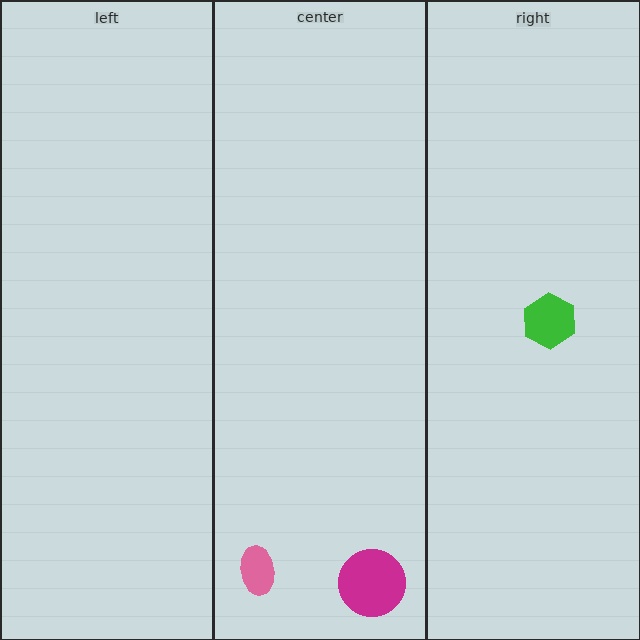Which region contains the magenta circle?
The center region.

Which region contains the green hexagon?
The right region.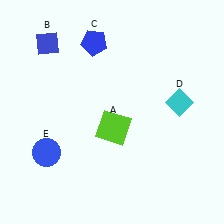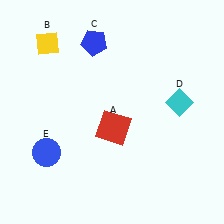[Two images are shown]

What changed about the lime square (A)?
In Image 1, A is lime. In Image 2, it changed to red.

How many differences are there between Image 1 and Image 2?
There are 2 differences between the two images.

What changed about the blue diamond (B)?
In Image 1, B is blue. In Image 2, it changed to yellow.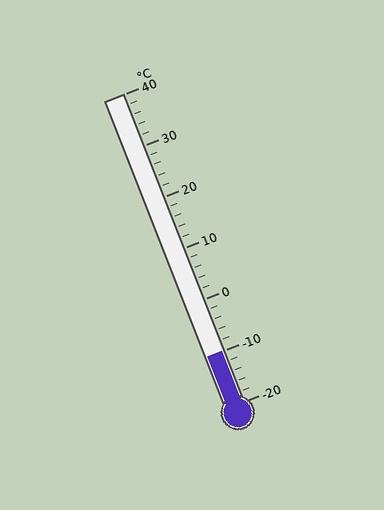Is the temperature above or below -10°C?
The temperature is at -10°C.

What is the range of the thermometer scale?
The thermometer scale ranges from -20°C to 40°C.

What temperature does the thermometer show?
The thermometer shows approximately -10°C.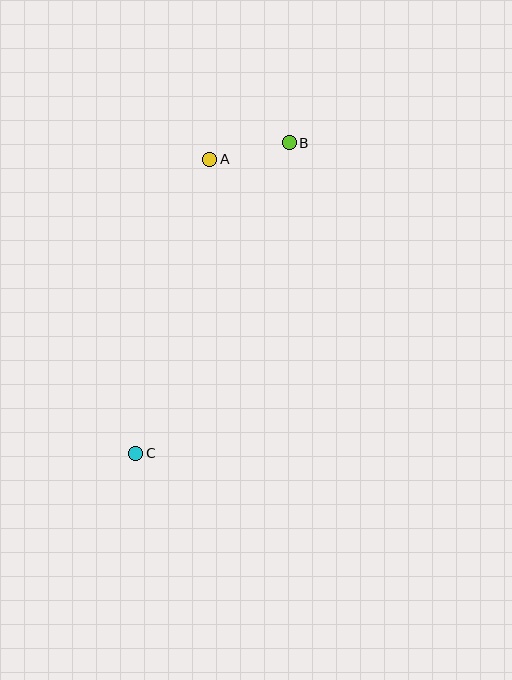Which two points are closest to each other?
Points A and B are closest to each other.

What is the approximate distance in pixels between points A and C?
The distance between A and C is approximately 303 pixels.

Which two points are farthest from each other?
Points B and C are farthest from each other.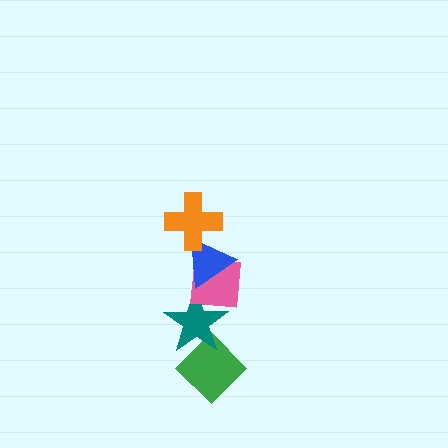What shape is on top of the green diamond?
The teal star is on top of the green diamond.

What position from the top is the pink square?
The pink square is 3rd from the top.